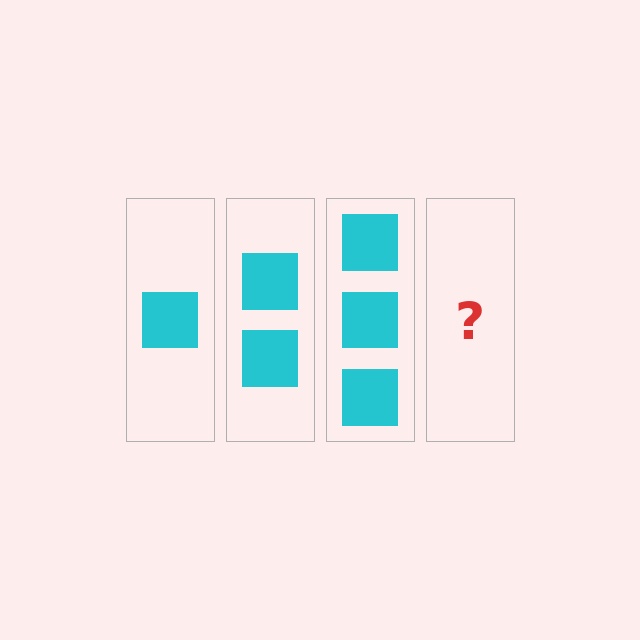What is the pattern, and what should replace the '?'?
The pattern is that each step adds one more square. The '?' should be 4 squares.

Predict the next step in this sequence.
The next step is 4 squares.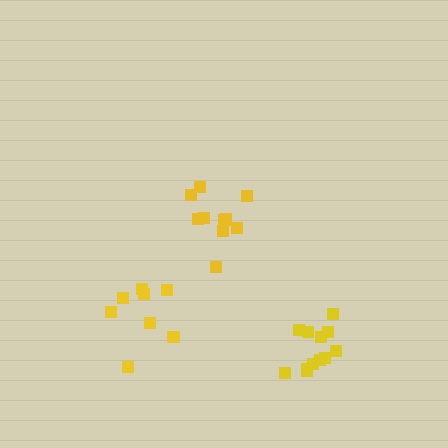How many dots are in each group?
Group 1: 10 dots, Group 2: 12 dots, Group 3: 8 dots (30 total).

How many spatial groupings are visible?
There are 3 spatial groupings.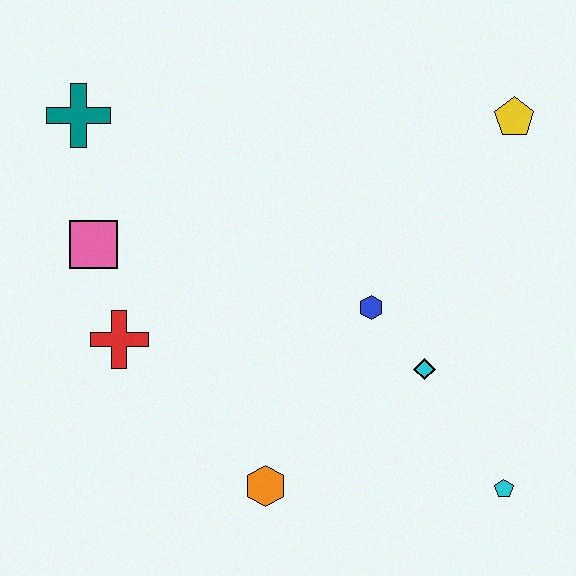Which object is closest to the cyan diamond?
The blue hexagon is closest to the cyan diamond.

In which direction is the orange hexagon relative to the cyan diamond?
The orange hexagon is to the left of the cyan diamond.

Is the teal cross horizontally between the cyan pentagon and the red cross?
No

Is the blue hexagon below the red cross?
No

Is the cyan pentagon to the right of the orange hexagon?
Yes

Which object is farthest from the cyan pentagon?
The teal cross is farthest from the cyan pentagon.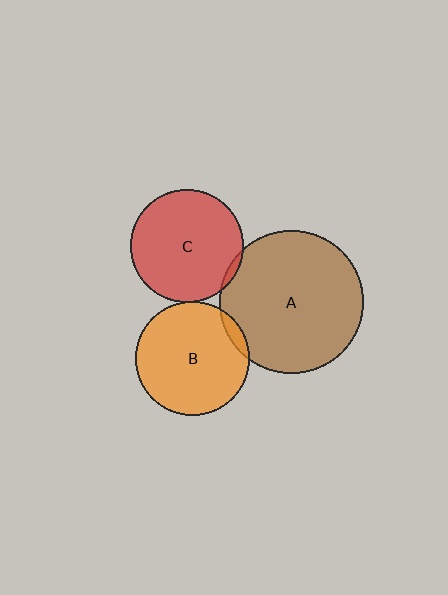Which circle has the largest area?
Circle A (brown).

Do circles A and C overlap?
Yes.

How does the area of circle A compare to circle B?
Approximately 1.6 times.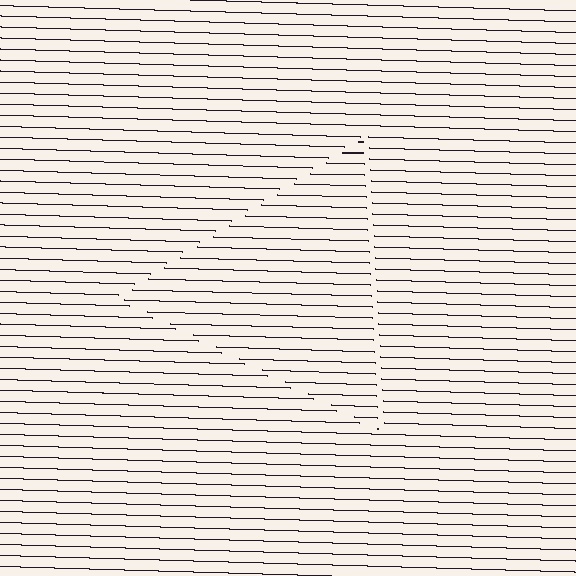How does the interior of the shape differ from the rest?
The interior of the shape contains the same grating, shifted by half a period — the contour is defined by the phase discontinuity where line-ends from the inner and outer gratings abut.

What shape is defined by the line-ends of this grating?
An illusory triangle. The interior of the shape contains the same grating, shifted by half a period — the contour is defined by the phase discontinuity where line-ends from the inner and outer gratings abut.